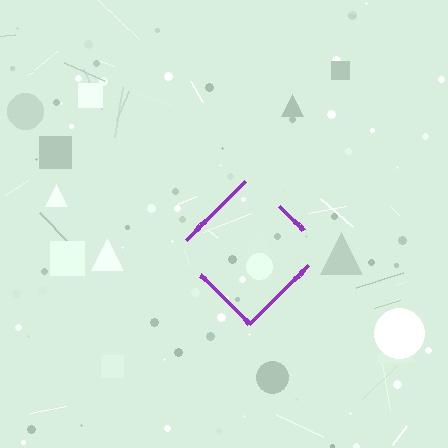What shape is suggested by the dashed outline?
The dashed outline suggests a diamond.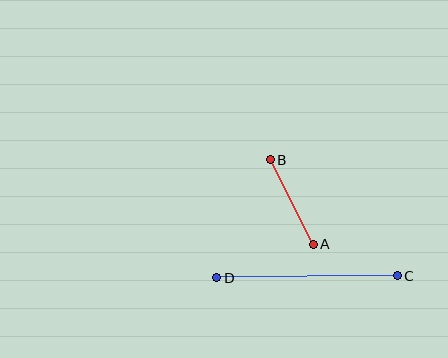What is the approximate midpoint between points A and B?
The midpoint is at approximately (292, 202) pixels.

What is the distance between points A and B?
The distance is approximately 95 pixels.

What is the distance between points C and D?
The distance is approximately 180 pixels.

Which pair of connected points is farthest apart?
Points C and D are farthest apart.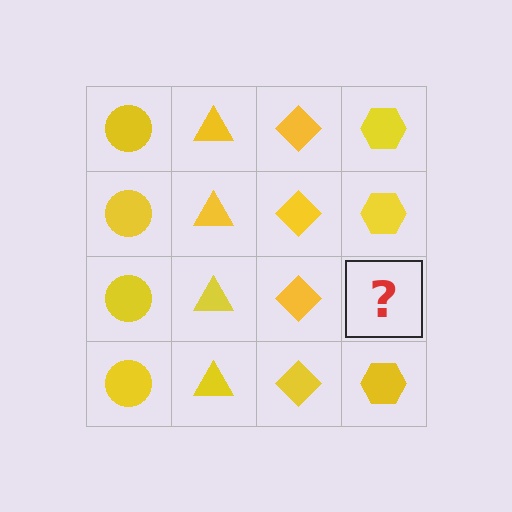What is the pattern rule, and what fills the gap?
The rule is that each column has a consistent shape. The gap should be filled with a yellow hexagon.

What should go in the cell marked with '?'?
The missing cell should contain a yellow hexagon.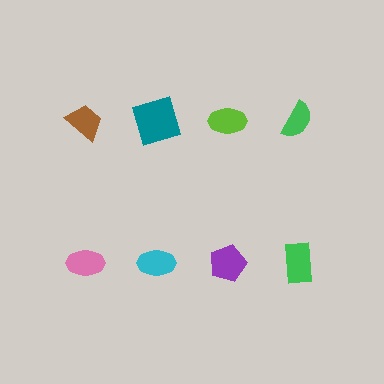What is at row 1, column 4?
A green semicircle.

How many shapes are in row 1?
4 shapes.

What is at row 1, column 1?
A brown trapezoid.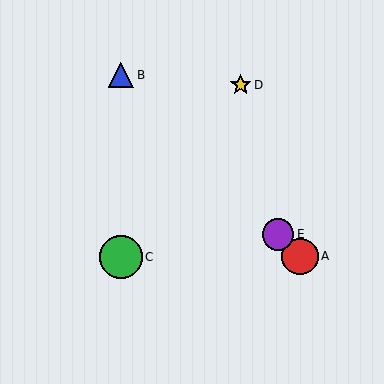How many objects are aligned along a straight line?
3 objects (A, B, E) are aligned along a straight line.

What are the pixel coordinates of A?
Object A is at (300, 256).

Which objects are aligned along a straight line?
Objects A, B, E are aligned along a straight line.